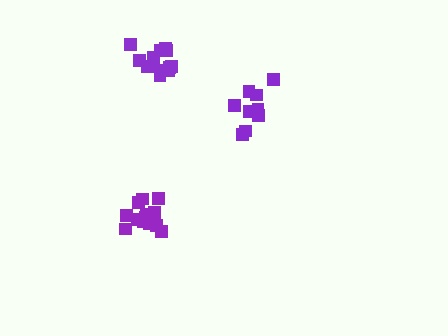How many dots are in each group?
Group 1: 15 dots, Group 2: 13 dots, Group 3: 9 dots (37 total).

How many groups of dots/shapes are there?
There are 3 groups.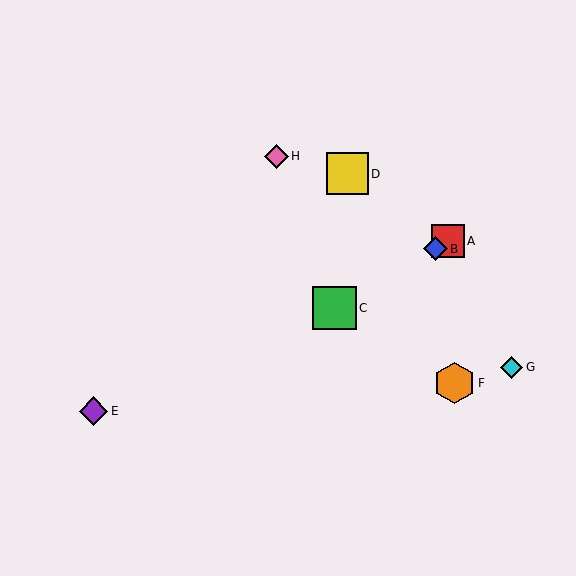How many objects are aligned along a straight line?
3 objects (A, B, C) are aligned along a straight line.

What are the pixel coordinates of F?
Object F is at (454, 383).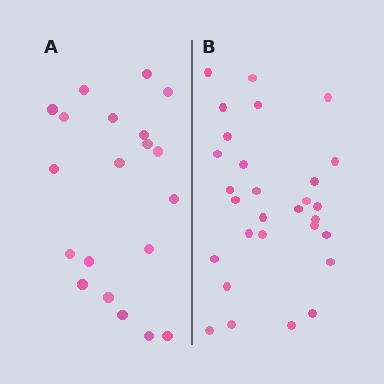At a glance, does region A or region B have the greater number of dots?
Region B (the right region) has more dots.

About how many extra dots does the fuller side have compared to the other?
Region B has roughly 8 or so more dots than region A.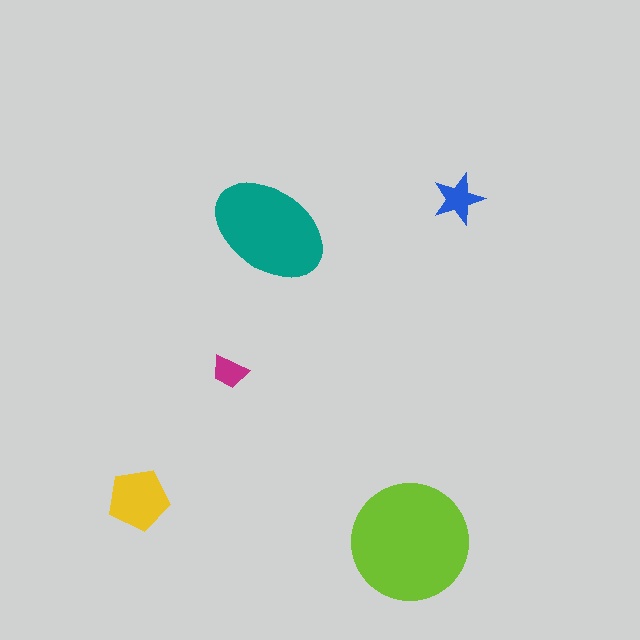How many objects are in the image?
There are 5 objects in the image.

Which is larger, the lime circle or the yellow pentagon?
The lime circle.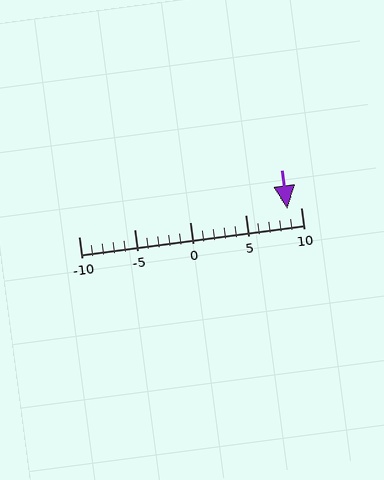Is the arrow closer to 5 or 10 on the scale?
The arrow is closer to 10.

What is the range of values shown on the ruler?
The ruler shows values from -10 to 10.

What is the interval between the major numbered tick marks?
The major tick marks are spaced 5 units apart.